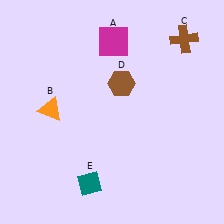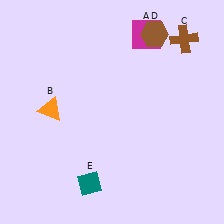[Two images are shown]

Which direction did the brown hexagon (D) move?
The brown hexagon (D) moved up.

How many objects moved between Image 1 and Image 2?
2 objects moved between the two images.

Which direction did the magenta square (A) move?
The magenta square (A) moved right.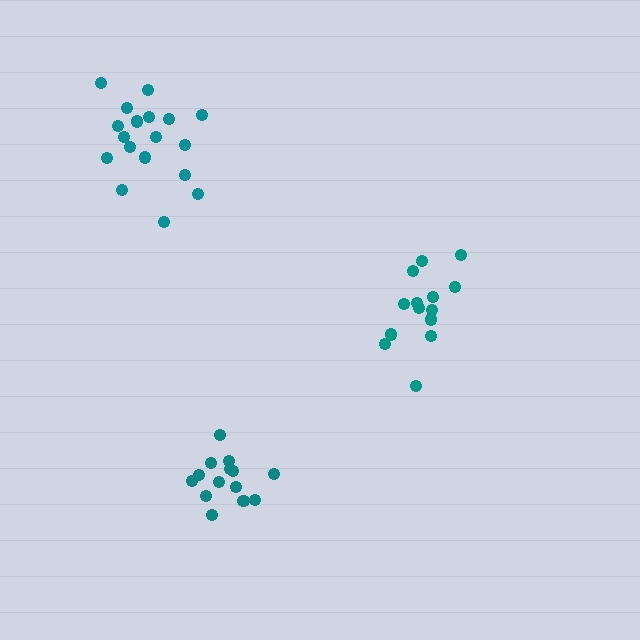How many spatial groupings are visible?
There are 3 spatial groupings.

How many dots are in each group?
Group 1: 14 dots, Group 2: 14 dots, Group 3: 18 dots (46 total).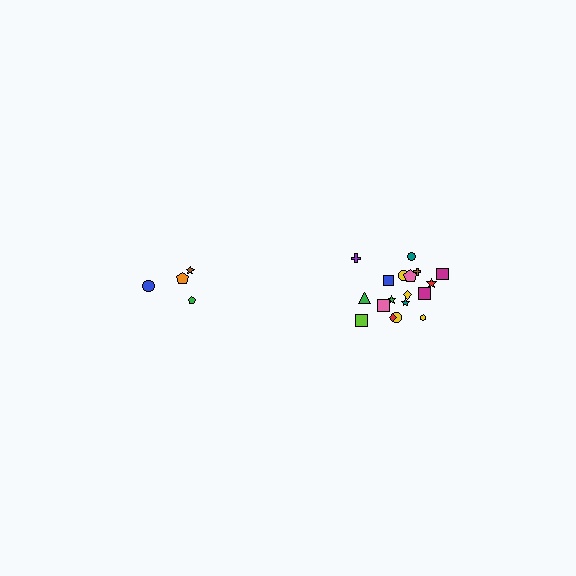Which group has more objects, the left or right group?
The right group.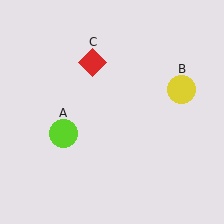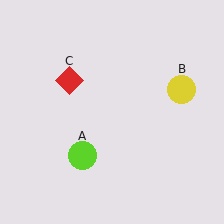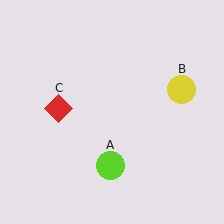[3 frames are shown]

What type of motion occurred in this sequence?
The lime circle (object A), red diamond (object C) rotated counterclockwise around the center of the scene.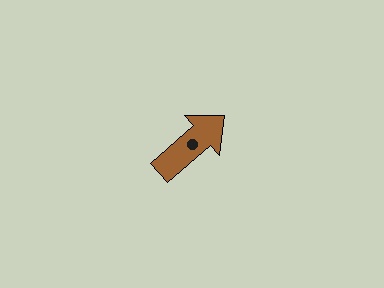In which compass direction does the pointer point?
Northeast.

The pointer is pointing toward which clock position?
Roughly 2 o'clock.